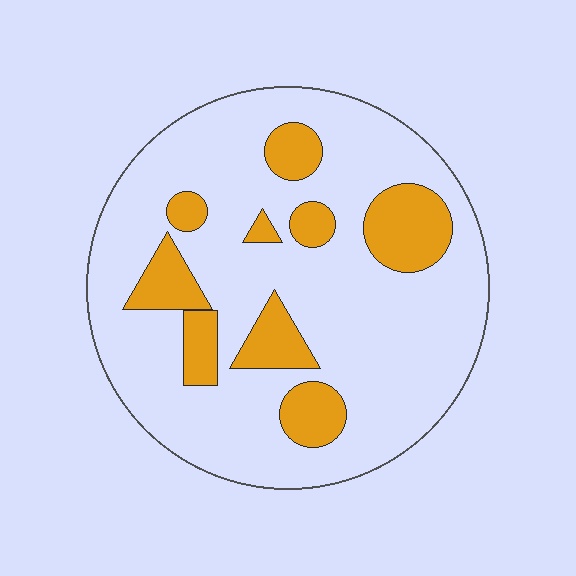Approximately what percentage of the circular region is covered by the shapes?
Approximately 20%.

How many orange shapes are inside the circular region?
9.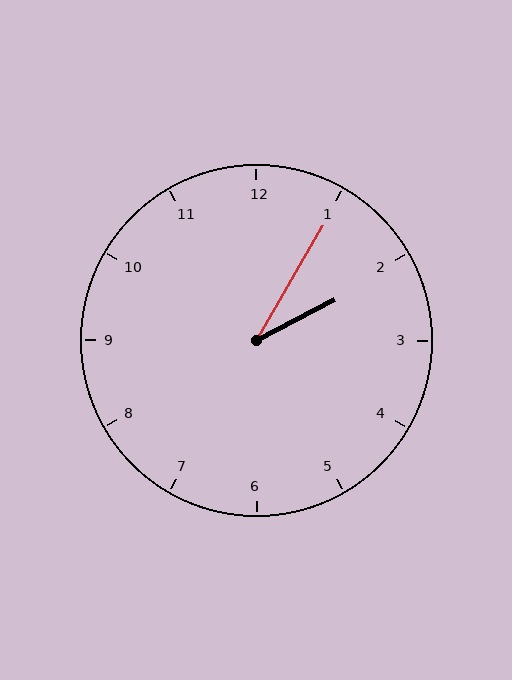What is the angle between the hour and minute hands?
Approximately 32 degrees.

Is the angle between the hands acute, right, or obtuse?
It is acute.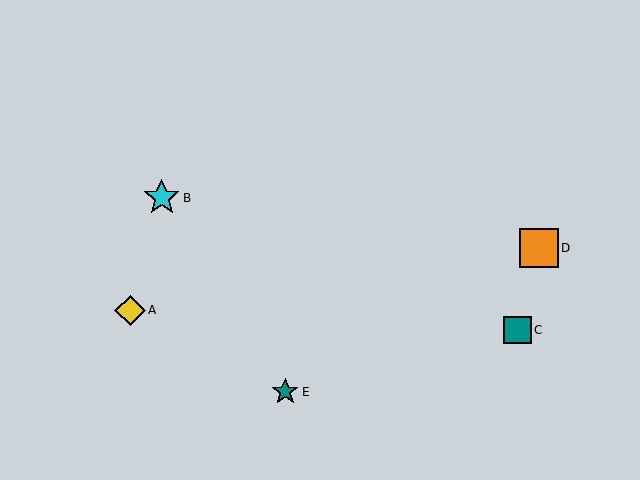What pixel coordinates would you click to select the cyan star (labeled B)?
Click at (162, 198) to select the cyan star B.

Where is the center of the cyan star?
The center of the cyan star is at (162, 198).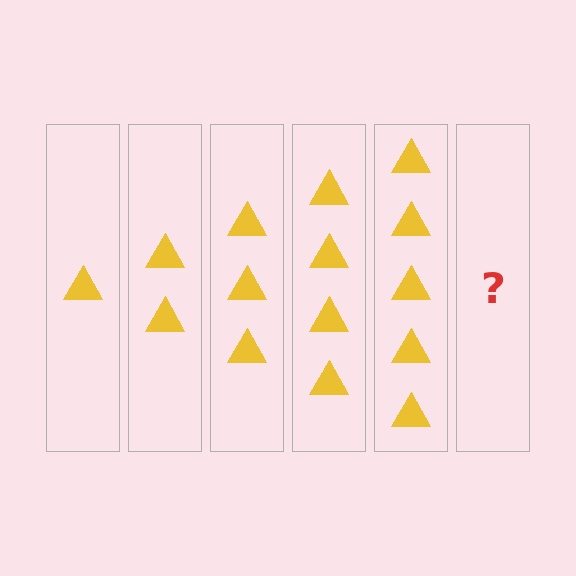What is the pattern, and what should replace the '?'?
The pattern is that each step adds one more triangle. The '?' should be 6 triangles.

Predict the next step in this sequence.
The next step is 6 triangles.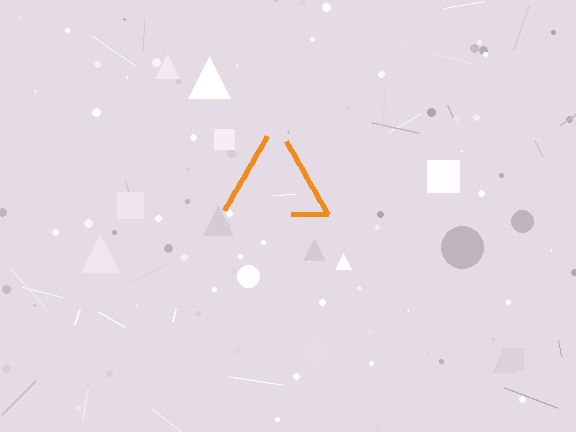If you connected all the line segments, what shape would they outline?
They would outline a triangle.